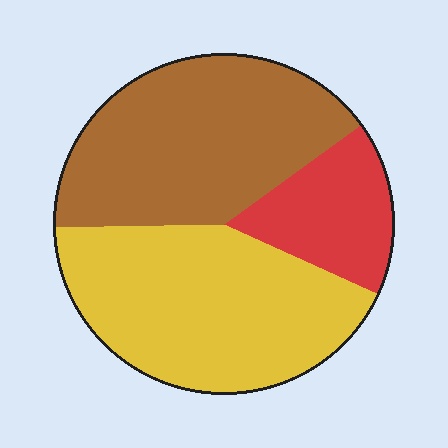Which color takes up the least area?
Red, at roughly 15%.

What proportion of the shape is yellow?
Yellow takes up about two fifths (2/5) of the shape.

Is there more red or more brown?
Brown.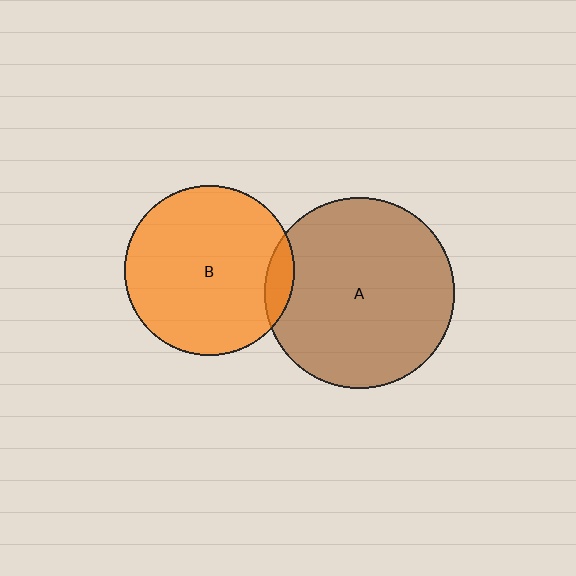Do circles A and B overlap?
Yes.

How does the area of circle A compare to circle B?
Approximately 1.3 times.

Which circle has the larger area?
Circle A (brown).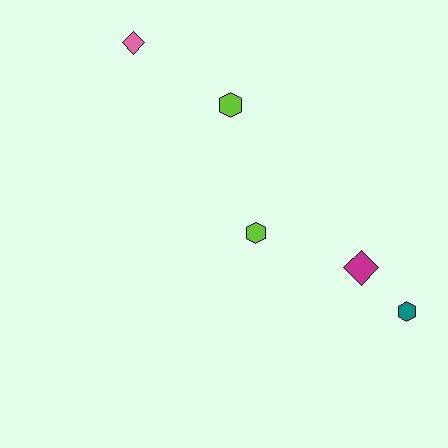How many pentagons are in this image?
There are no pentagons.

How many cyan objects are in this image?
There are no cyan objects.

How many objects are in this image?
There are 5 objects.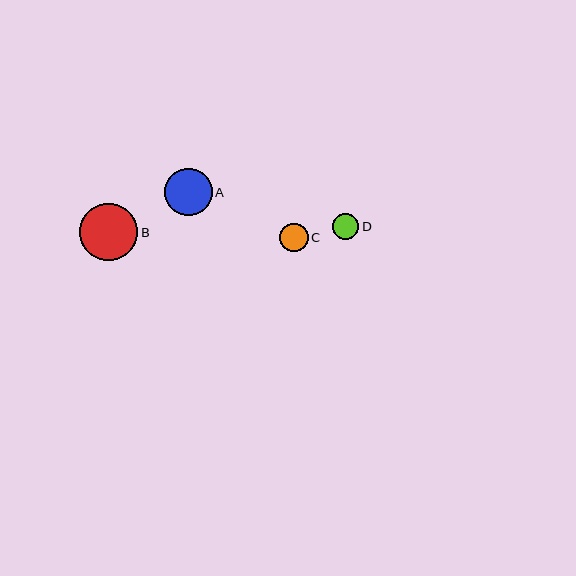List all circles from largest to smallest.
From largest to smallest: B, A, C, D.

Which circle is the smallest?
Circle D is the smallest with a size of approximately 26 pixels.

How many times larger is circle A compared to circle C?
Circle A is approximately 1.7 times the size of circle C.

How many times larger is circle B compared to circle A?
Circle B is approximately 1.2 times the size of circle A.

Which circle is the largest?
Circle B is the largest with a size of approximately 58 pixels.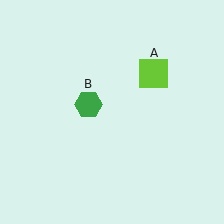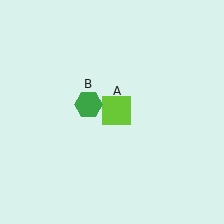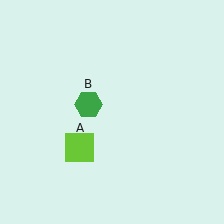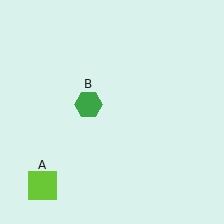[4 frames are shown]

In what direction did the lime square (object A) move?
The lime square (object A) moved down and to the left.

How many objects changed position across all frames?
1 object changed position: lime square (object A).